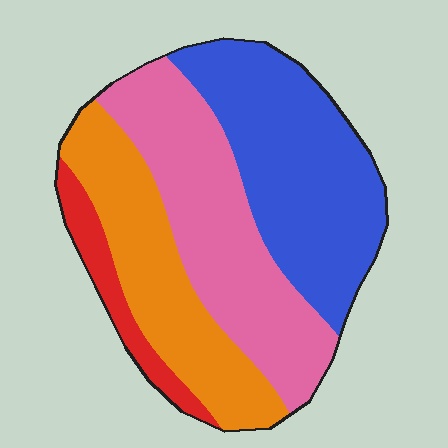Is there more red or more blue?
Blue.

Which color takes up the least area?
Red, at roughly 10%.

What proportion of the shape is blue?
Blue covers about 35% of the shape.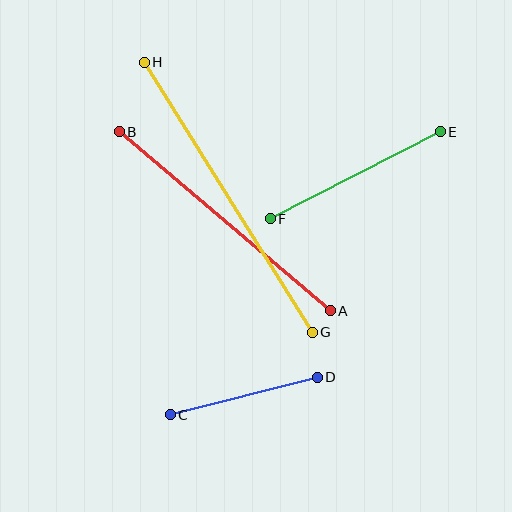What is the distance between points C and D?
The distance is approximately 152 pixels.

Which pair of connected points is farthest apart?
Points G and H are farthest apart.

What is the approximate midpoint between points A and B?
The midpoint is at approximately (225, 221) pixels.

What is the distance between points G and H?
The distance is approximately 318 pixels.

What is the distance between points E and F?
The distance is approximately 191 pixels.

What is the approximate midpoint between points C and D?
The midpoint is at approximately (244, 396) pixels.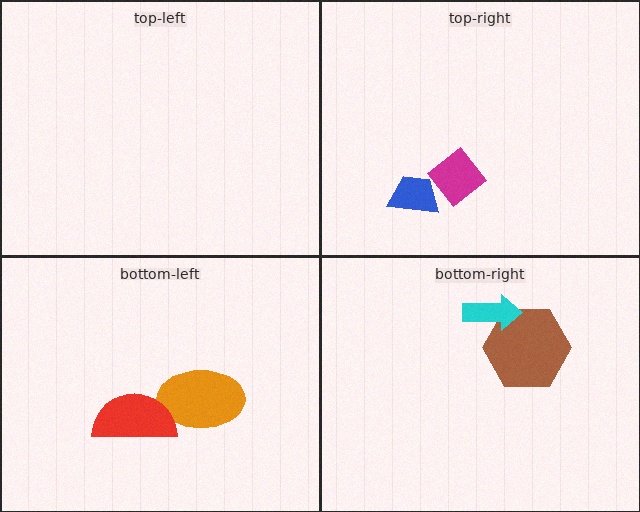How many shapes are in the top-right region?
2.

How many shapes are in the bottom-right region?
2.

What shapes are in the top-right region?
The magenta diamond, the blue trapezoid.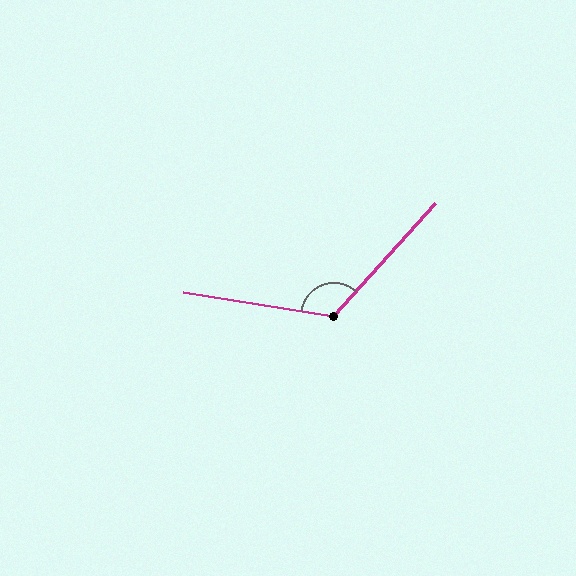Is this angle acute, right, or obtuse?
It is obtuse.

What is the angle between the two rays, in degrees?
Approximately 123 degrees.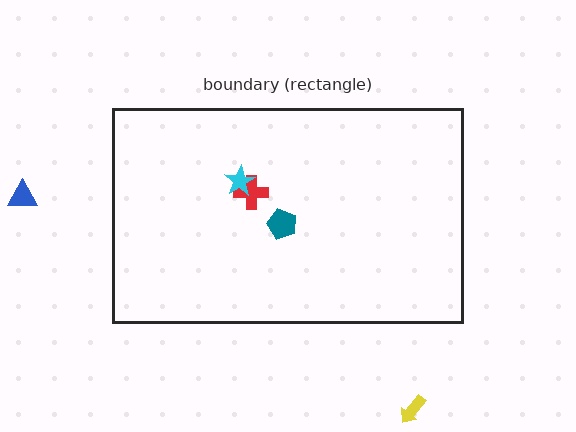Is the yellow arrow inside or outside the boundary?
Outside.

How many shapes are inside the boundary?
3 inside, 2 outside.